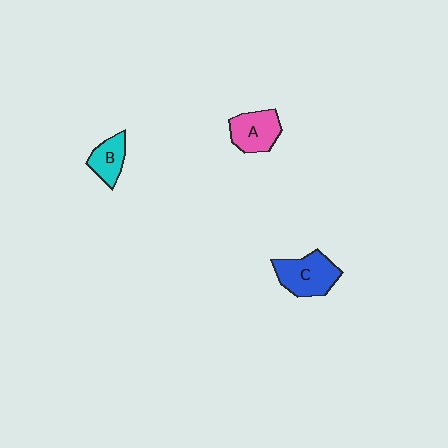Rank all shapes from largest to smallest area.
From largest to smallest: C (blue), A (pink), B (cyan).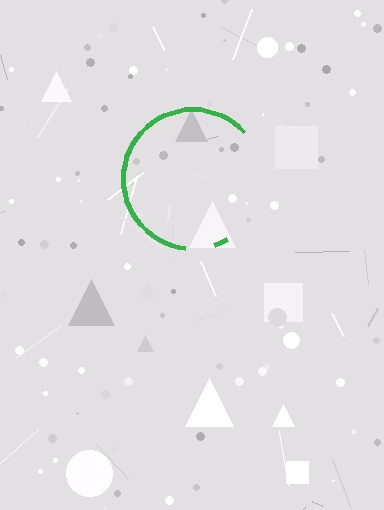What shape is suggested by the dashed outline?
The dashed outline suggests a circle.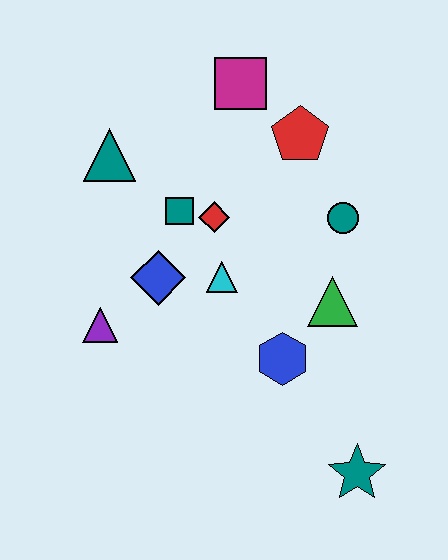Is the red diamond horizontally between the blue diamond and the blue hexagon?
Yes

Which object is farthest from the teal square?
The teal star is farthest from the teal square.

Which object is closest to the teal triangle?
The teal square is closest to the teal triangle.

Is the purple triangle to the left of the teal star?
Yes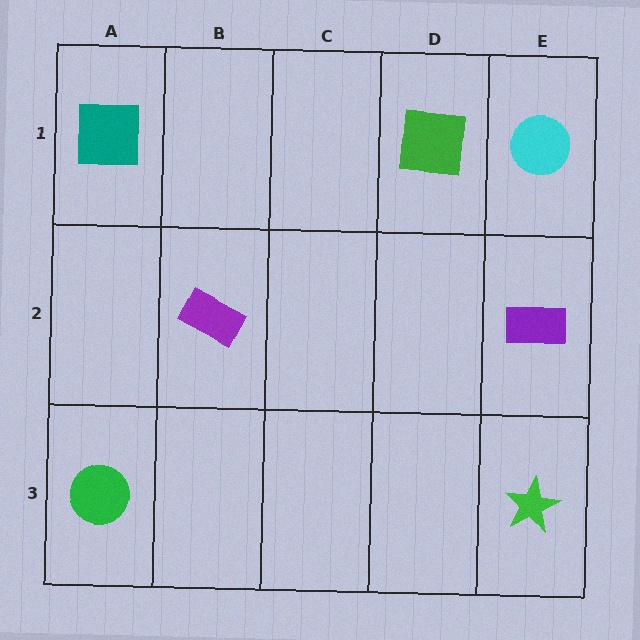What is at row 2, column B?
A purple rectangle.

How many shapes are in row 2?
2 shapes.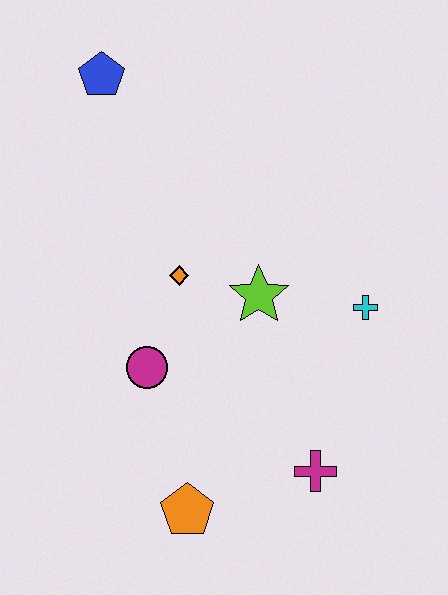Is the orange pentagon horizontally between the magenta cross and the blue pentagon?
Yes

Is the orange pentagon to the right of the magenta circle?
Yes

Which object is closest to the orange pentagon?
The magenta cross is closest to the orange pentagon.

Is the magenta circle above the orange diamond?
No